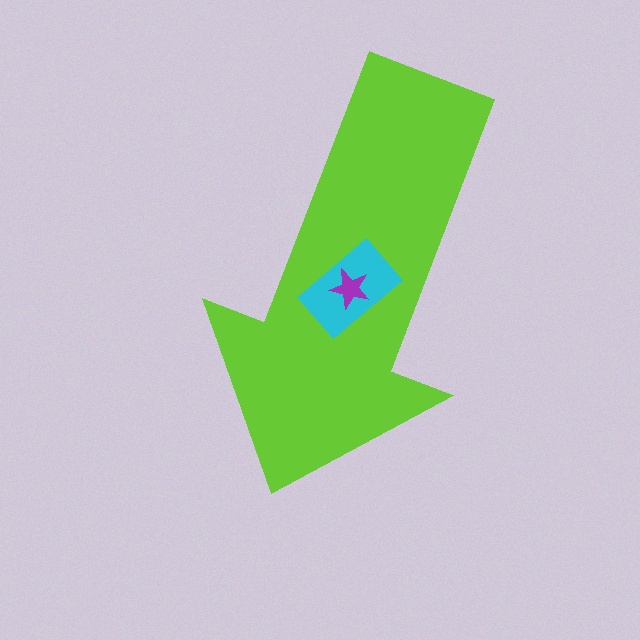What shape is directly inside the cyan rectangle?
The purple star.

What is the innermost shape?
The purple star.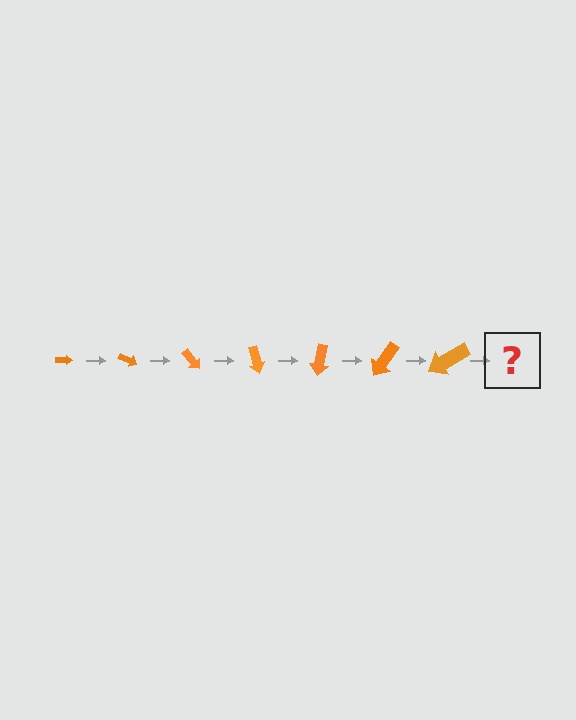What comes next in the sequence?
The next element should be an arrow, larger than the previous one and rotated 175 degrees from the start.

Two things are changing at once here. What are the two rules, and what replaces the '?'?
The two rules are that the arrow grows larger each step and it rotates 25 degrees each step. The '?' should be an arrow, larger than the previous one and rotated 175 degrees from the start.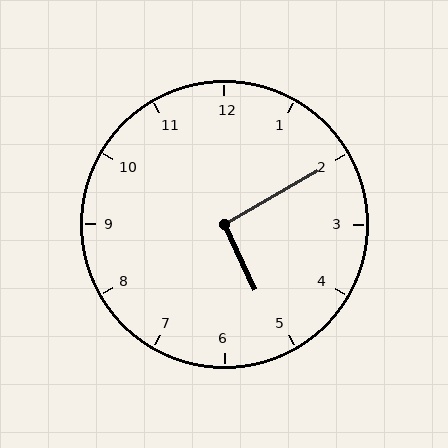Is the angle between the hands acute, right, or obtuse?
It is right.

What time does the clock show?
5:10.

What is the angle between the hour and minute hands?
Approximately 95 degrees.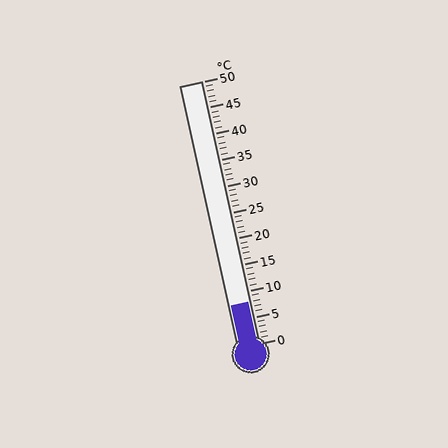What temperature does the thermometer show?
The thermometer shows approximately 8°C.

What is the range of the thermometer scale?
The thermometer scale ranges from 0°C to 50°C.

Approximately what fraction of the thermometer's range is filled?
The thermometer is filled to approximately 15% of its range.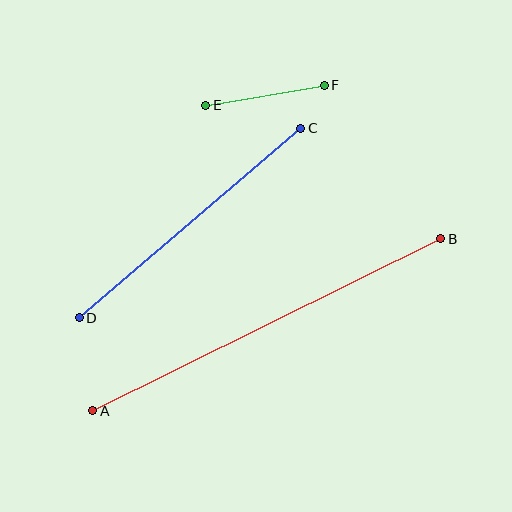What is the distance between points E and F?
The distance is approximately 120 pixels.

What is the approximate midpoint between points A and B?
The midpoint is at approximately (267, 325) pixels.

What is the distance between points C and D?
The distance is approximately 291 pixels.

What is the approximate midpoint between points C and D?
The midpoint is at approximately (190, 223) pixels.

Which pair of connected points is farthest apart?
Points A and B are farthest apart.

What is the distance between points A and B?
The distance is approximately 388 pixels.